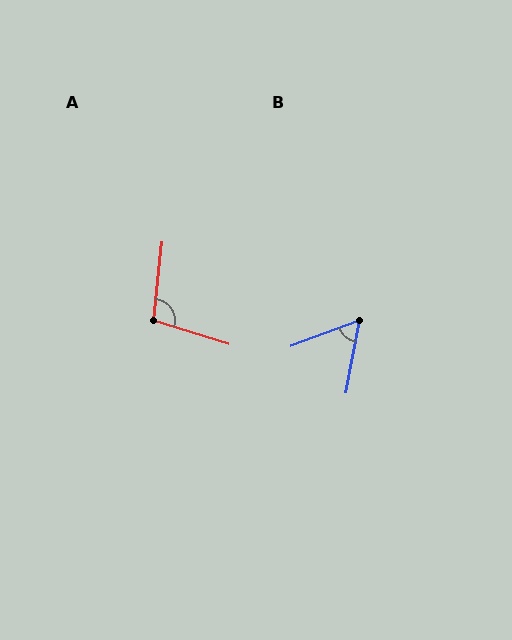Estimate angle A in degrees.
Approximately 101 degrees.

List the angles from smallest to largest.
B (59°), A (101°).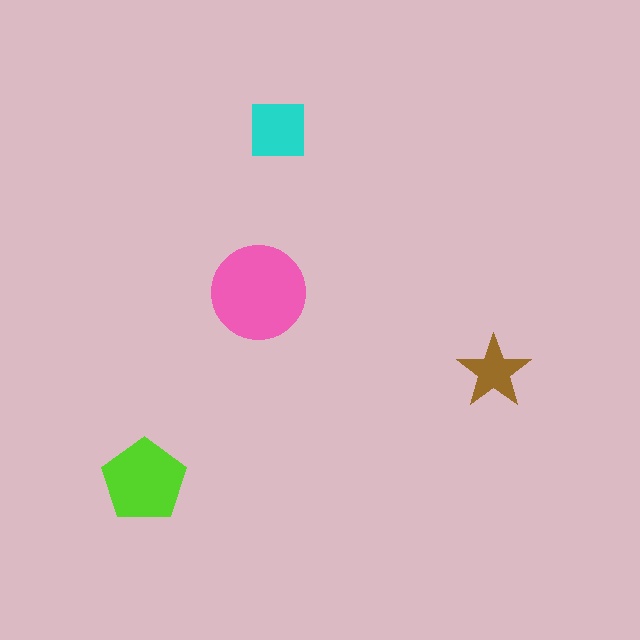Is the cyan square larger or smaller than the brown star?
Larger.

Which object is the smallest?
The brown star.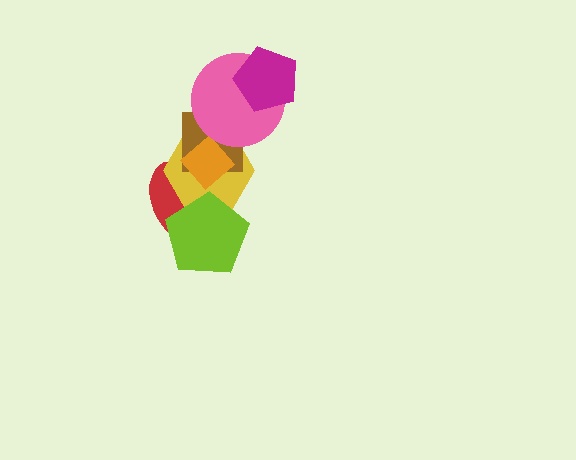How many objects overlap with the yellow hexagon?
5 objects overlap with the yellow hexagon.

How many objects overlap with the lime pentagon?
2 objects overlap with the lime pentagon.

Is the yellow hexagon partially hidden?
Yes, it is partially covered by another shape.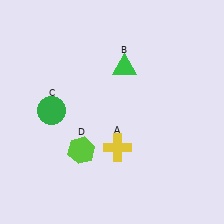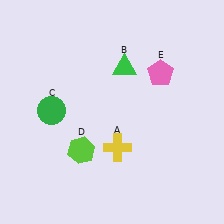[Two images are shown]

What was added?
A pink pentagon (E) was added in Image 2.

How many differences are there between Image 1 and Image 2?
There is 1 difference between the two images.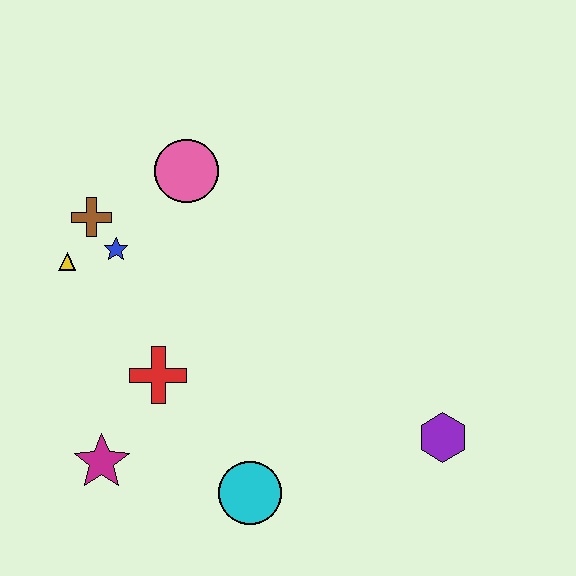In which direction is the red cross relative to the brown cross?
The red cross is below the brown cross.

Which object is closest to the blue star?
The brown cross is closest to the blue star.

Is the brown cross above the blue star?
Yes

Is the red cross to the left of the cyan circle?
Yes